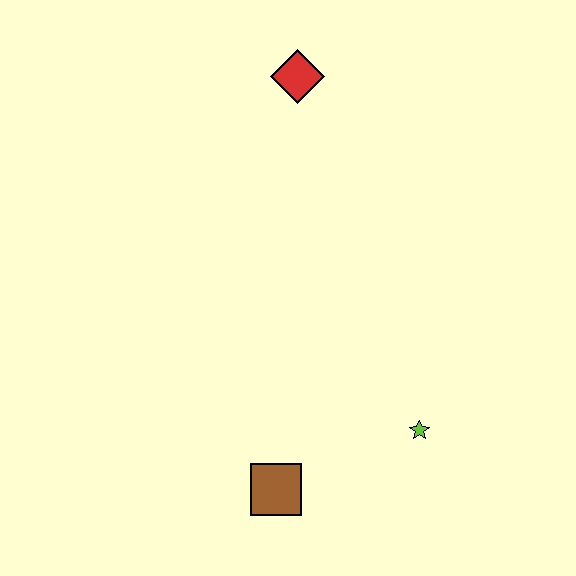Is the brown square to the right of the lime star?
No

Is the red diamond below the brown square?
No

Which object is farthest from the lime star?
The red diamond is farthest from the lime star.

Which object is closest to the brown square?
The lime star is closest to the brown square.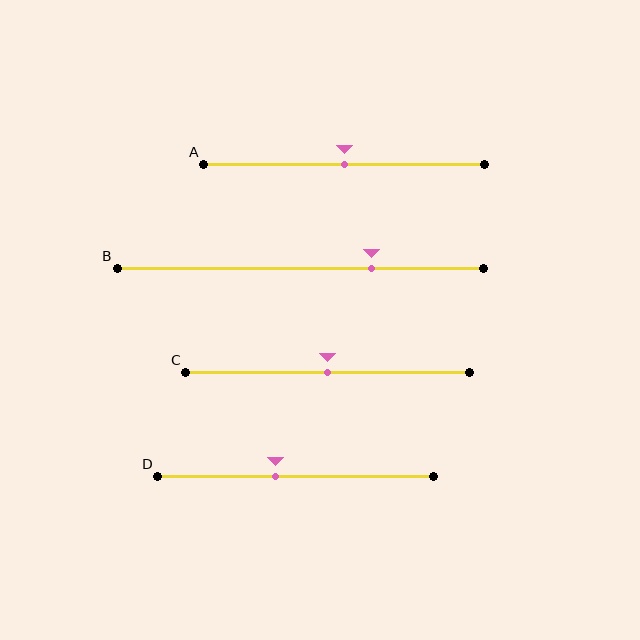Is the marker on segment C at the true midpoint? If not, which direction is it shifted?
Yes, the marker on segment C is at the true midpoint.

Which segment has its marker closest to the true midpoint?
Segment A has its marker closest to the true midpoint.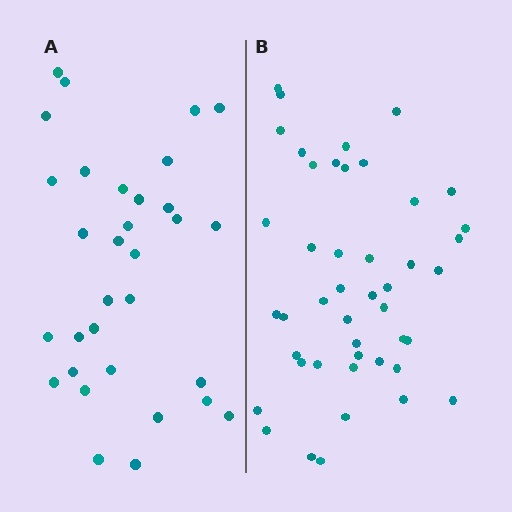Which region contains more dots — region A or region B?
Region B (the right region) has more dots.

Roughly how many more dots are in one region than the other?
Region B has approximately 15 more dots than region A.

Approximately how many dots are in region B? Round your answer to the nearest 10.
About 40 dots. (The exact count is 45, which rounds to 40.)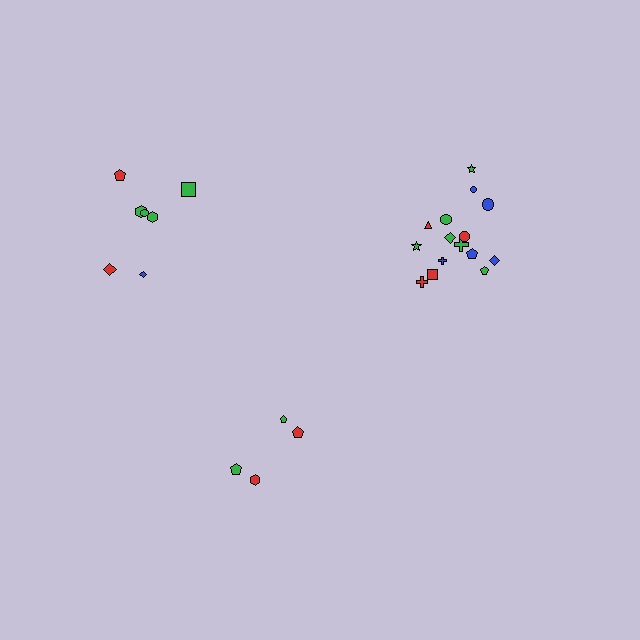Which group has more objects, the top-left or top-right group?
The top-right group.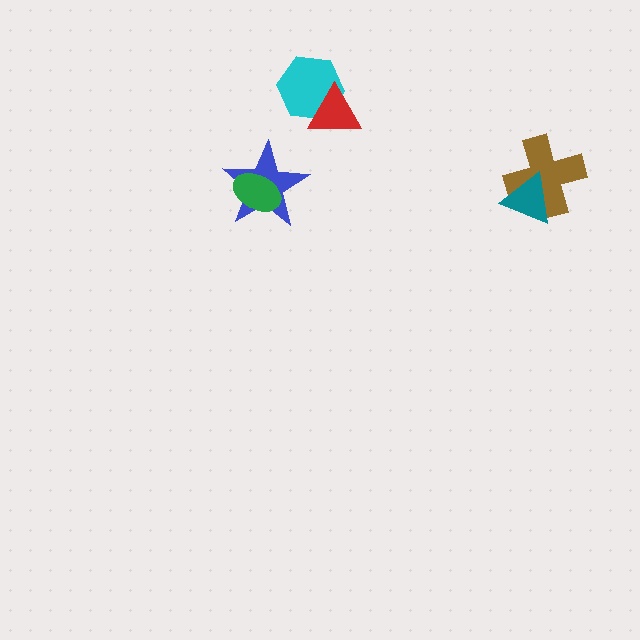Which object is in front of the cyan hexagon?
The red triangle is in front of the cyan hexagon.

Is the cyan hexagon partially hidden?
Yes, it is partially covered by another shape.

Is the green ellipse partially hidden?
No, no other shape covers it.